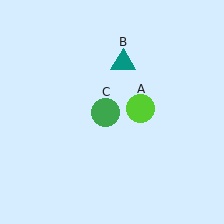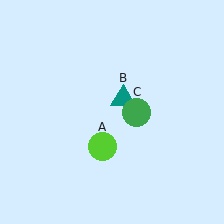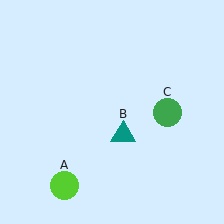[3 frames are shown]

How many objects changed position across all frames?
3 objects changed position: lime circle (object A), teal triangle (object B), green circle (object C).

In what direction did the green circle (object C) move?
The green circle (object C) moved right.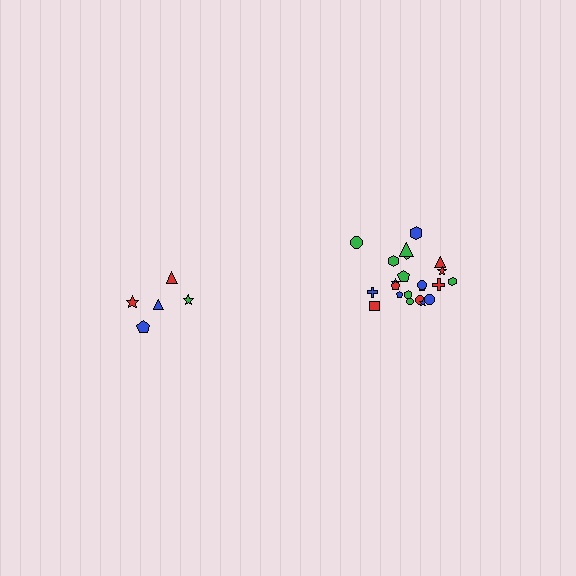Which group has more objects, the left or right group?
The right group.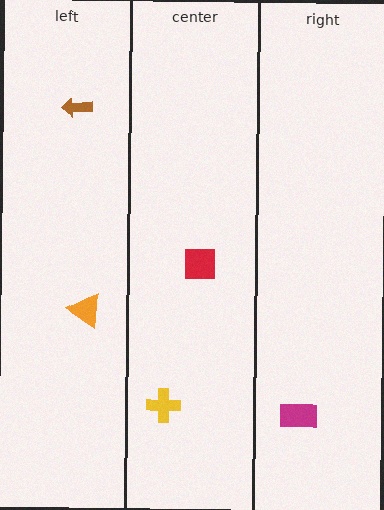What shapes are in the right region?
The magenta rectangle.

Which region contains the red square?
The center region.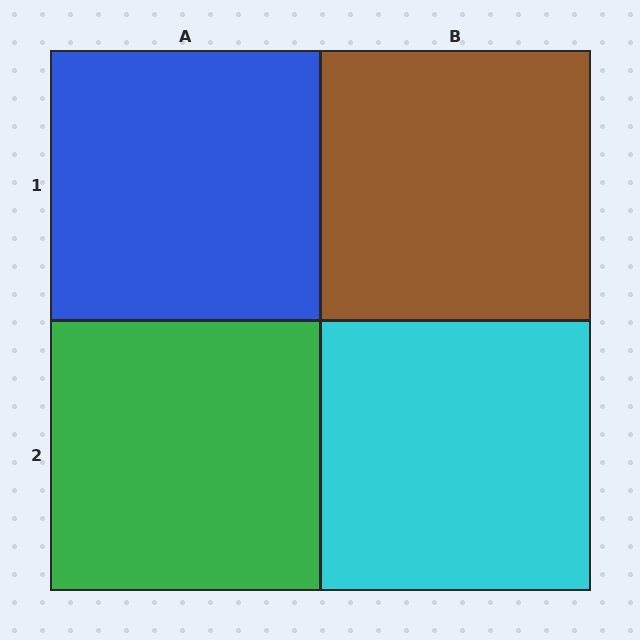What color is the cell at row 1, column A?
Blue.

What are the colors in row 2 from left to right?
Green, cyan.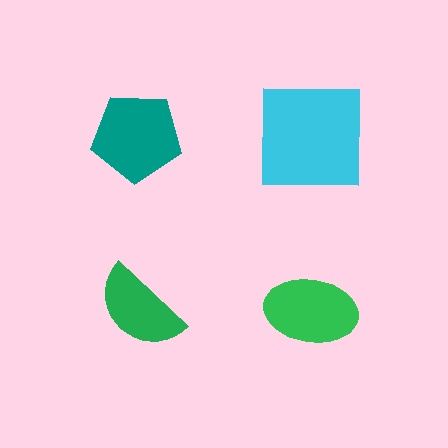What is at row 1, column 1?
A teal pentagon.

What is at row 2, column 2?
A green ellipse.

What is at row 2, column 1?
A green semicircle.